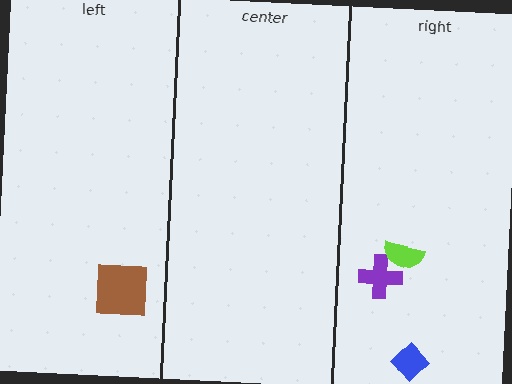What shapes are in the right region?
The purple cross, the lime semicircle, the blue diamond.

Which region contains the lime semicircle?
The right region.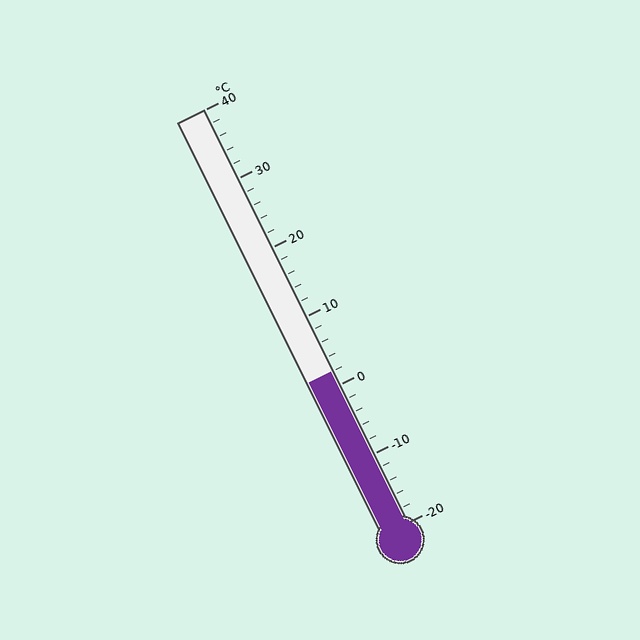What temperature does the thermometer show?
The thermometer shows approximately 2°C.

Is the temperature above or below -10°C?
The temperature is above -10°C.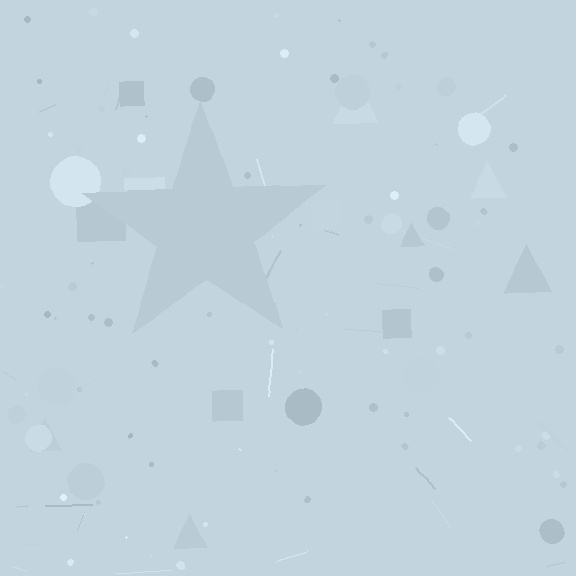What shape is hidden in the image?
A star is hidden in the image.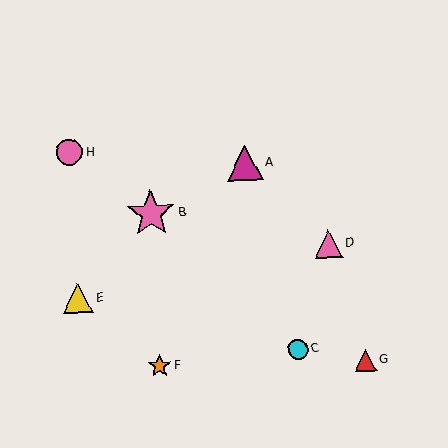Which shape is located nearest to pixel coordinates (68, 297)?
The yellow triangle (labeled E) at (78, 298) is nearest to that location.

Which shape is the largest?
The pink star (labeled B) is the largest.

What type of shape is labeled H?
Shape H is a pink circle.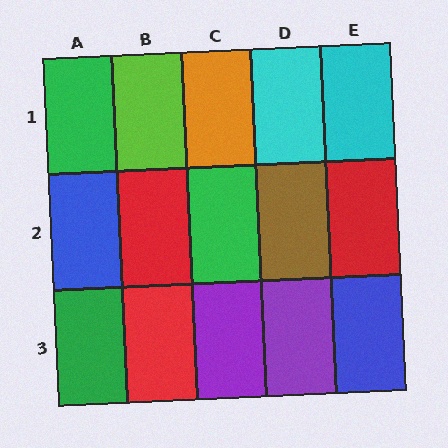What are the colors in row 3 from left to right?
Green, red, purple, purple, blue.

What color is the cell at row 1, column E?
Cyan.